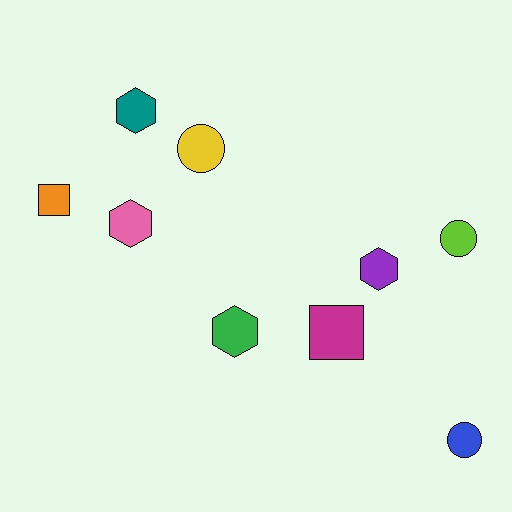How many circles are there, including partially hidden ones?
There are 3 circles.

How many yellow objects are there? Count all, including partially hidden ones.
There is 1 yellow object.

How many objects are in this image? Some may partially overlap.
There are 9 objects.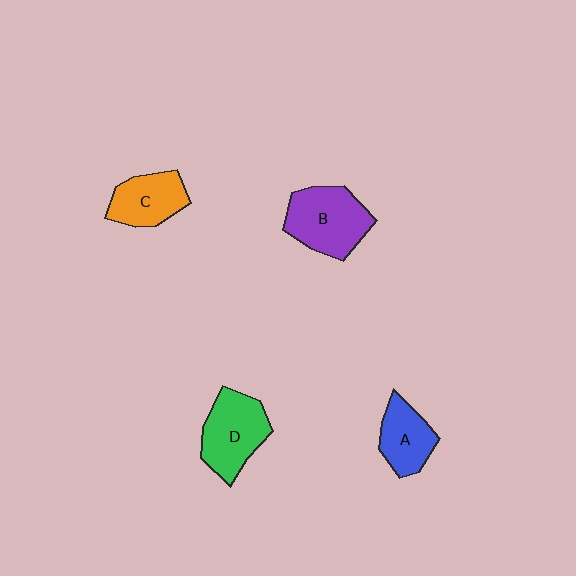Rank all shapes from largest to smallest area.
From largest to smallest: B (purple), D (green), C (orange), A (blue).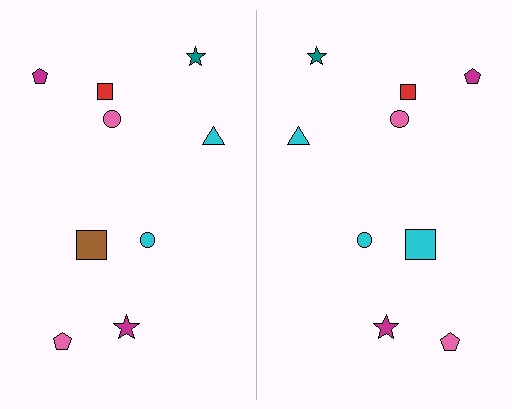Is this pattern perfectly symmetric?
No, the pattern is not perfectly symmetric. The cyan square on the right side breaks the symmetry — its mirror counterpart is brown.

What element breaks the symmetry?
The cyan square on the right side breaks the symmetry — its mirror counterpart is brown.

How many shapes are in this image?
There are 18 shapes in this image.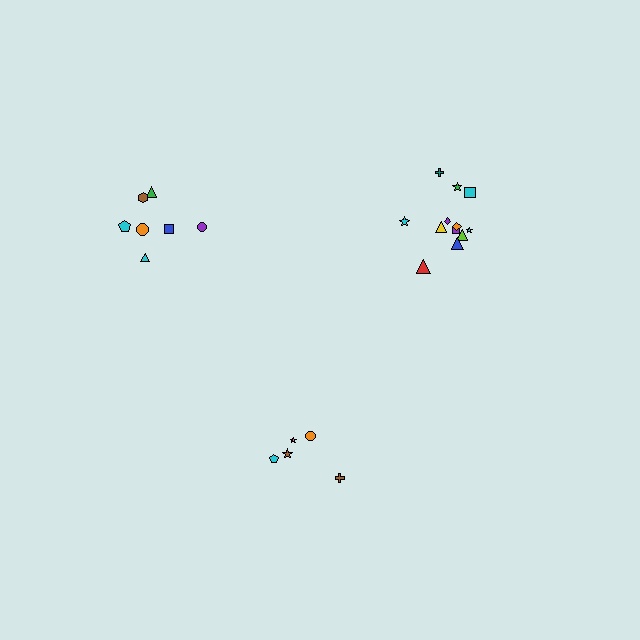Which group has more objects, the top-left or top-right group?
The top-right group.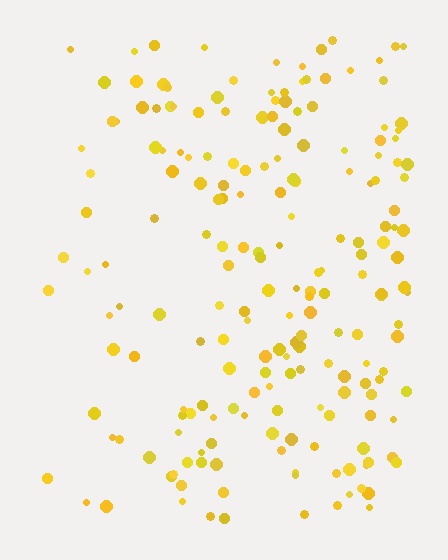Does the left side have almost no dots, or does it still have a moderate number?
Still a moderate number, just noticeably fewer than the right.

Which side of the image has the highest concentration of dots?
The right.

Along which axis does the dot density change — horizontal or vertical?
Horizontal.